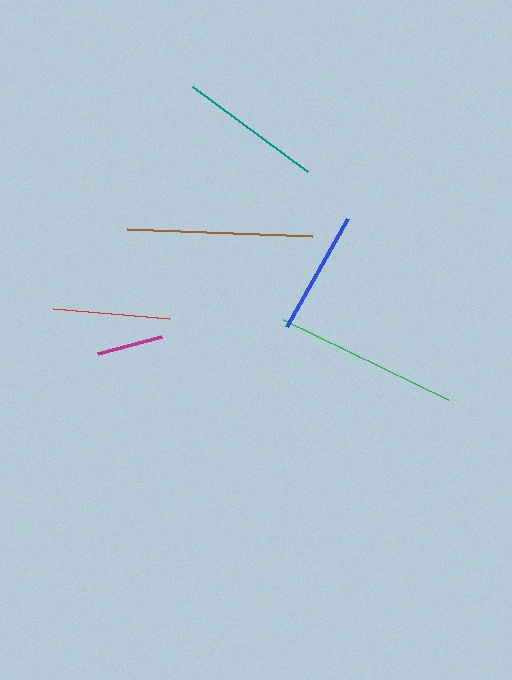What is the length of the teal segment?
The teal segment is approximately 143 pixels long.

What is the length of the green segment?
The green segment is approximately 184 pixels long.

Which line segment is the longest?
The brown line is the longest at approximately 185 pixels.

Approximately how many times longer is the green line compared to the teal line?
The green line is approximately 1.3 times the length of the teal line.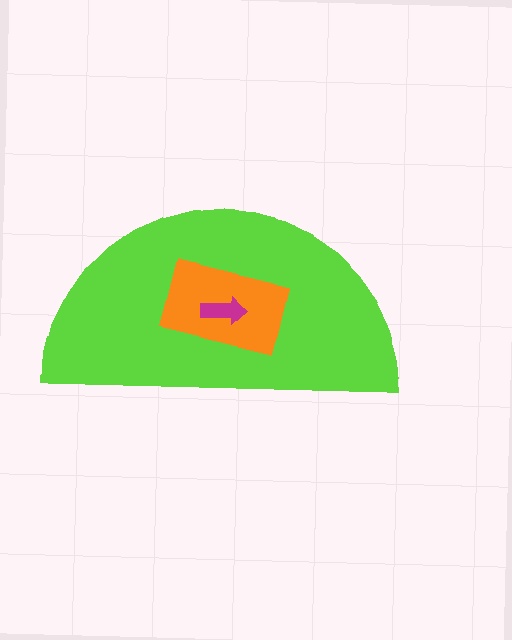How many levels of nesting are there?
3.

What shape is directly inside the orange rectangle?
The magenta arrow.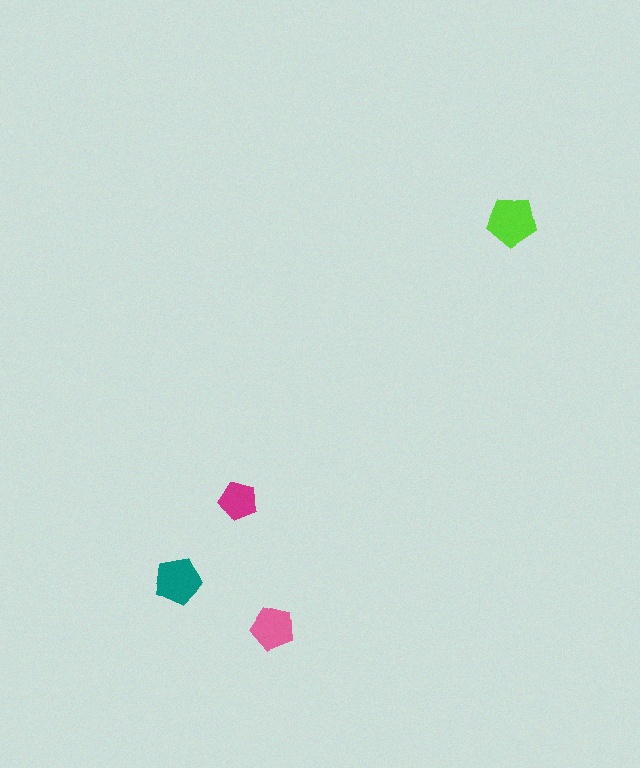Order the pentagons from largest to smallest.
the lime one, the teal one, the pink one, the magenta one.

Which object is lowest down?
The pink pentagon is bottommost.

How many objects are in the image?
There are 4 objects in the image.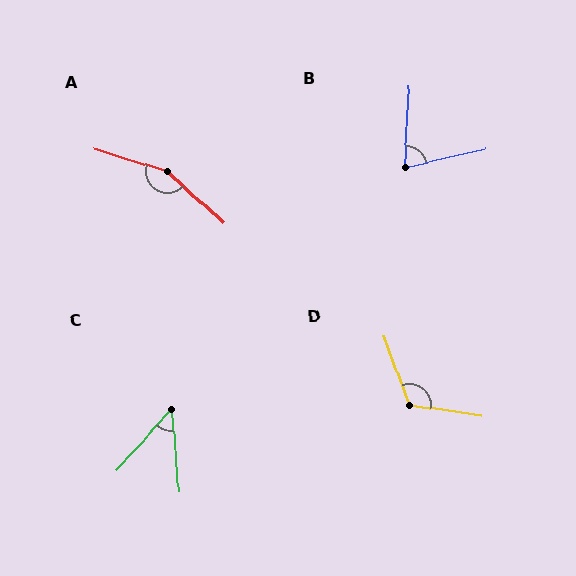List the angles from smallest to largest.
C (47°), B (73°), D (118°), A (155°).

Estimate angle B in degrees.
Approximately 73 degrees.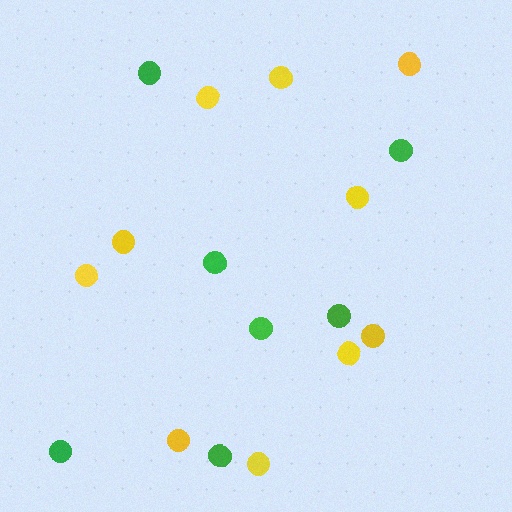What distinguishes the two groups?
There are 2 groups: one group of green circles (7) and one group of yellow circles (10).